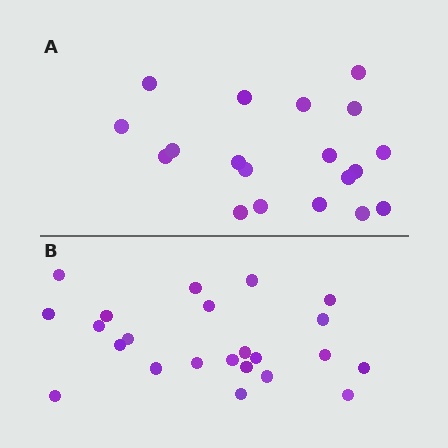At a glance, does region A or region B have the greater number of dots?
Region B (the bottom region) has more dots.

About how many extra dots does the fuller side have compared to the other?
Region B has about 4 more dots than region A.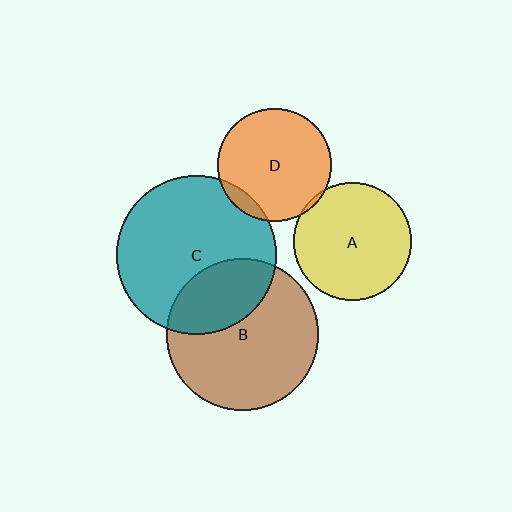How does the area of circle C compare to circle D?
Approximately 2.0 times.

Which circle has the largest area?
Circle C (teal).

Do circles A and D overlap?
Yes.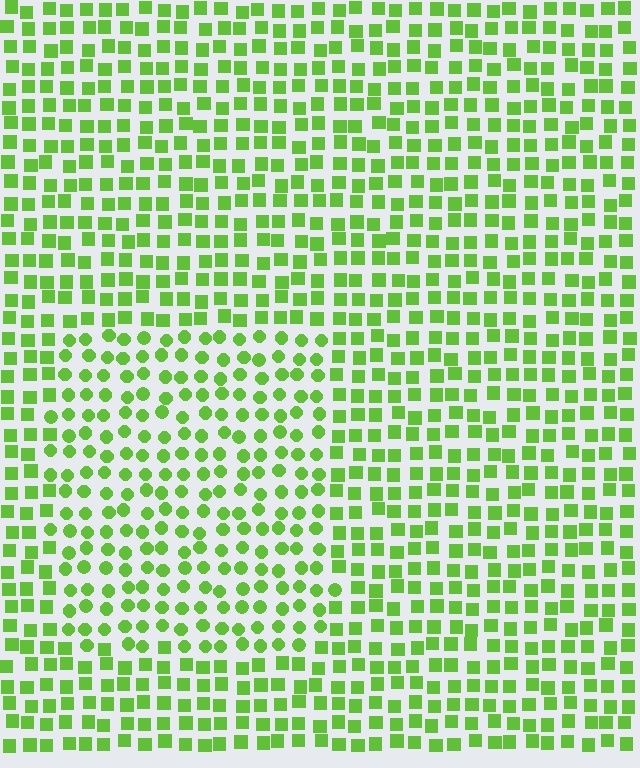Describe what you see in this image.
The image is filled with small lime elements arranged in a uniform grid. A rectangle-shaped region contains circles, while the surrounding area contains squares. The boundary is defined purely by the change in element shape.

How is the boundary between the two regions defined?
The boundary is defined by a change in element shape: circles inside vs. squares outside. All elements share the same color and spacing.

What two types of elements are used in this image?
The image uses circles inside the rectangle region and squares outside it.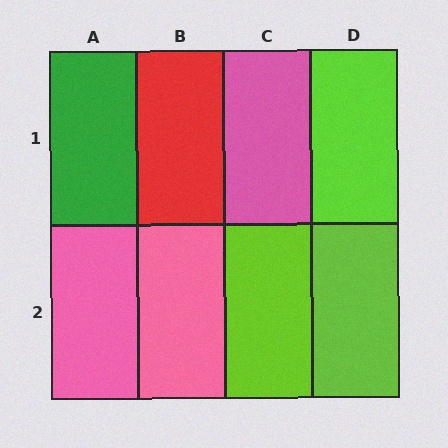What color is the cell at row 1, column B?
Red.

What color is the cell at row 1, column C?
Pink.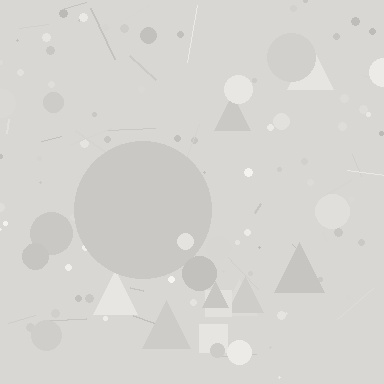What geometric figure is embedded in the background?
A circle is embedded in the background.